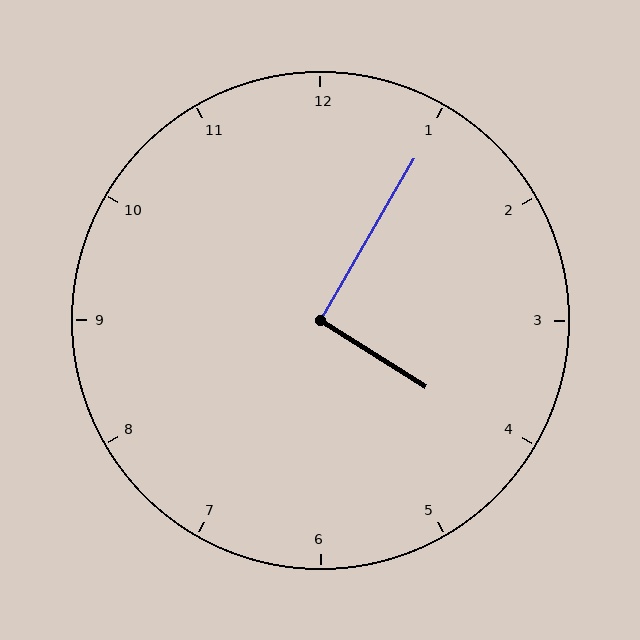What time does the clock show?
4:05.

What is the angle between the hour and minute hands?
Approximately 92 degrees.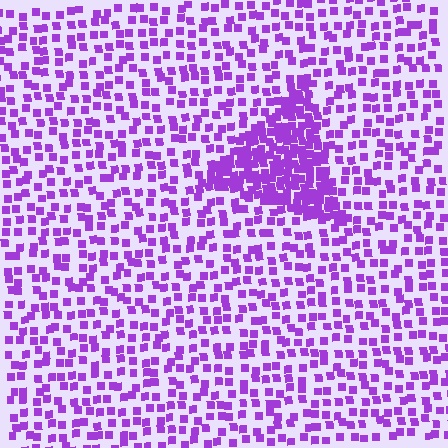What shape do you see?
I see a triangle.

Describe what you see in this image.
The image contains small purple elements arranged at two different densities. A triangle-shaped region is visible where the elements are more densely packed than the surrounding area.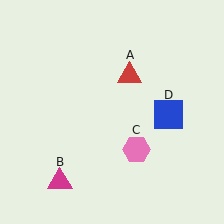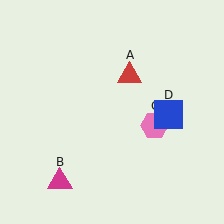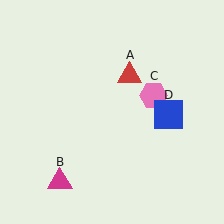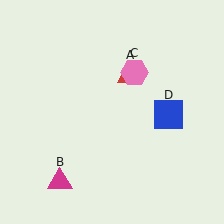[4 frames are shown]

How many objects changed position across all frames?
1 object changed position: pink hexagon (object C).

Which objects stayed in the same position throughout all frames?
Red triangle (object A) and magenta triangle (object B) and blue square (object D) remained stationary.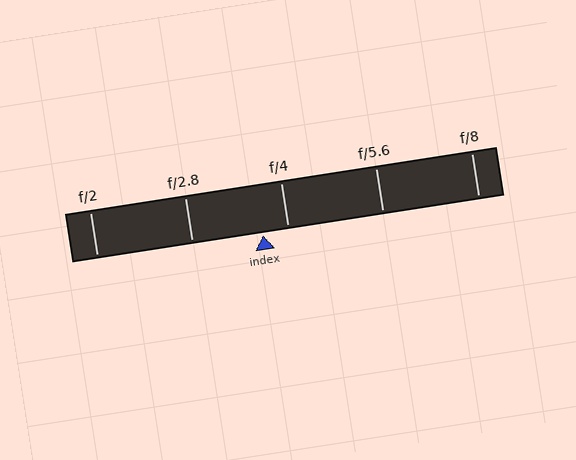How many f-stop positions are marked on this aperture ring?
There are 5 f-stop positions marked.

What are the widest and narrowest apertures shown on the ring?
The widest aperture shown is f/2 and the narrowest is f/8.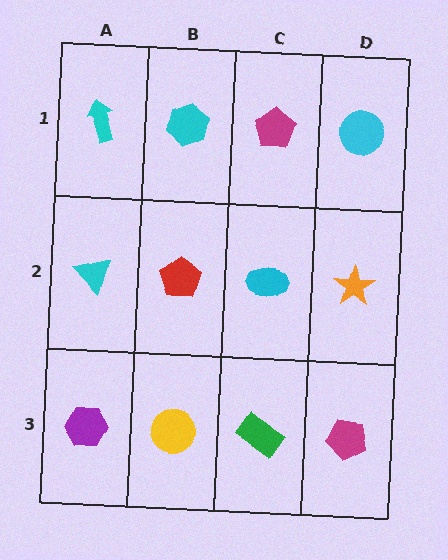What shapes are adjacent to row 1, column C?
A cyan ellipse (row 2, column C), a cyan hexagon (row 1, column B), a cyan circle (row 1, column D).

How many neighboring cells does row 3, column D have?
2.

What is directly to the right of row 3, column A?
A yellow circle.